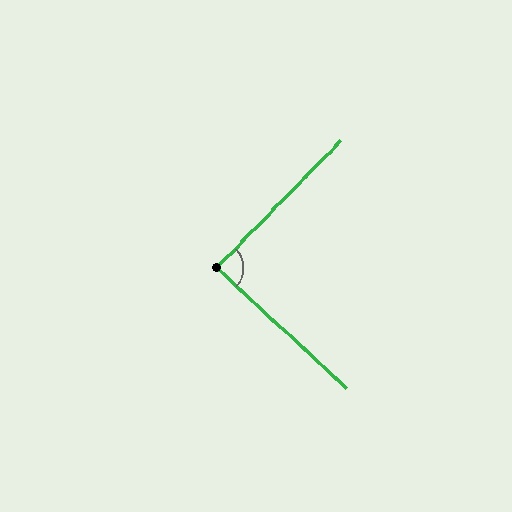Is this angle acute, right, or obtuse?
It is approximately a right angle.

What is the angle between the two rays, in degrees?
Approximately 89 degrees.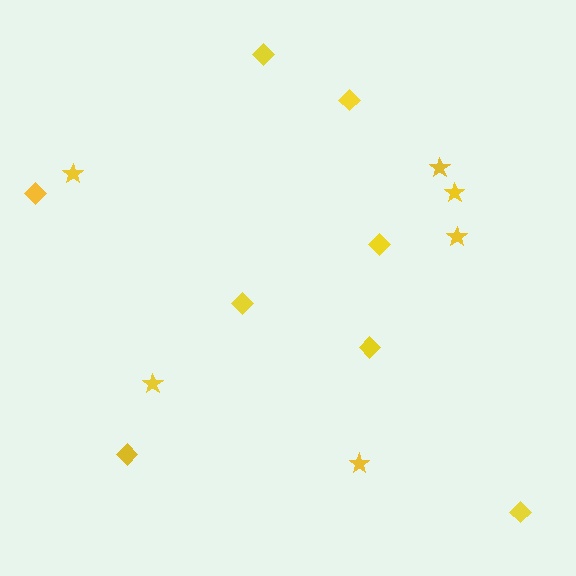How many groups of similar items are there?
There are 2 groups: one group of stars (6) and one group of diamonds (8).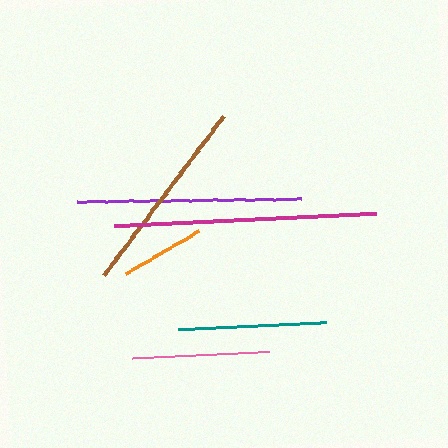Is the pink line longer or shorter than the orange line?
The pink line is longer than the orange line.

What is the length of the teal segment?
The teal segment is approximately 149 pixels long.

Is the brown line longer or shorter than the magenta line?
The magenta line is longer than the brown line.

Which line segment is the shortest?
The orange line is the shortest at approximately 85 pixels.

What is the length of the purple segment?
The purple segment is approximately 224 pixels long.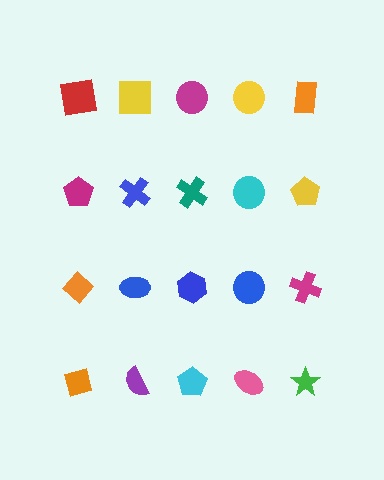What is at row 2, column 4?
A cyan circle.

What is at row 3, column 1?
An orange diamond.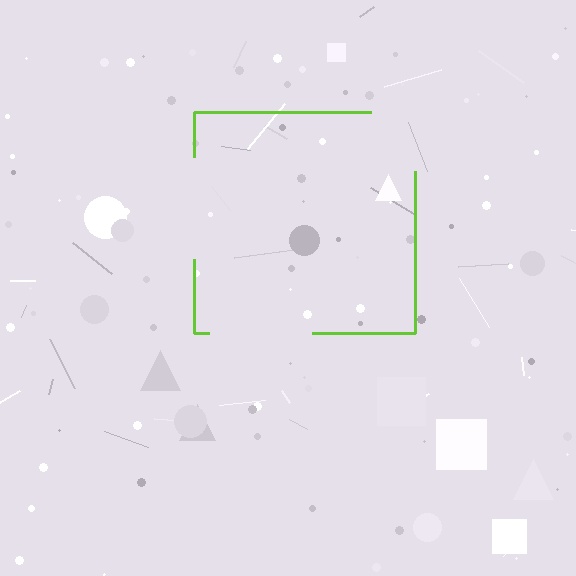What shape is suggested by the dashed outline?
The dashed outline suggests a square.